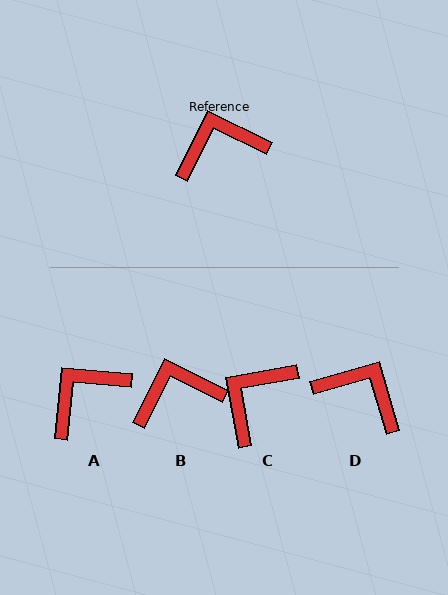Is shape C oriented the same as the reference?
No, it is off by about 36 degrees.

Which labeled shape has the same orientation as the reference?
B.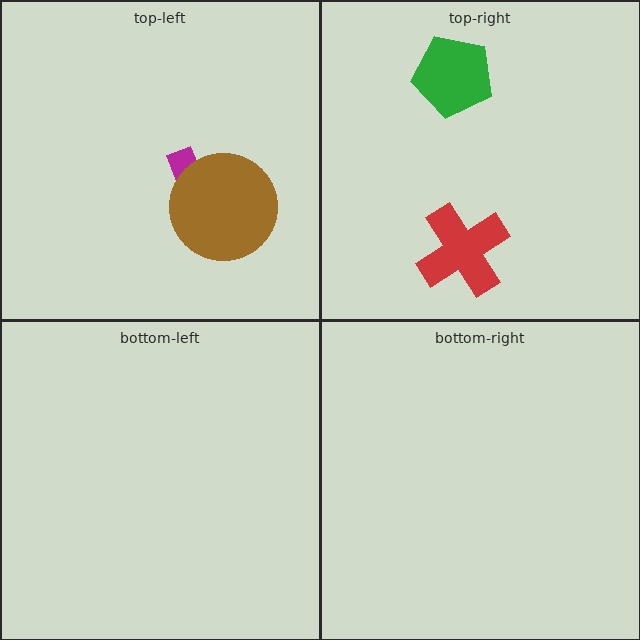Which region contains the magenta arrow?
The top-left region.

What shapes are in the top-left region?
The magenta arrow, the brown circle.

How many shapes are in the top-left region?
2.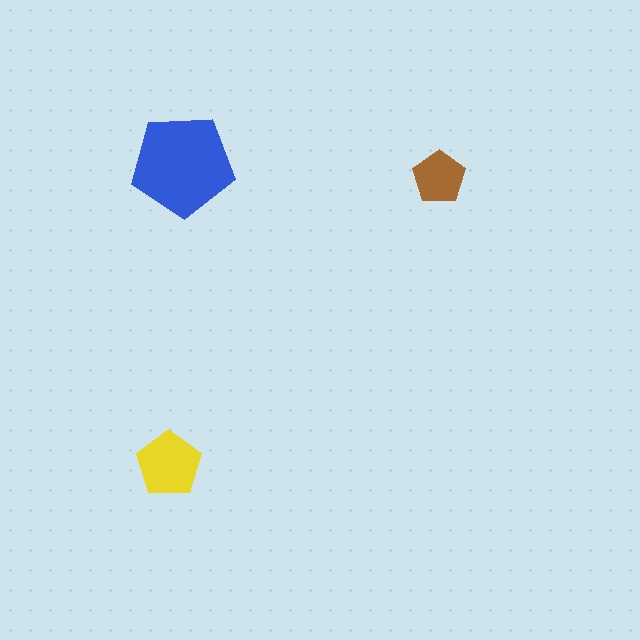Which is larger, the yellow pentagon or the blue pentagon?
The blue one.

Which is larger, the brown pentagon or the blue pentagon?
The blue one.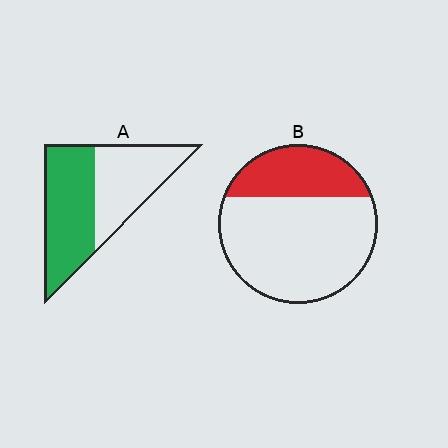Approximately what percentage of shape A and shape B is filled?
A is approximately 55% and B is approximately 30%.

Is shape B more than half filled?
No.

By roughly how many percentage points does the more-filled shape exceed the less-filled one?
By roughly 25 percentage points (A over B).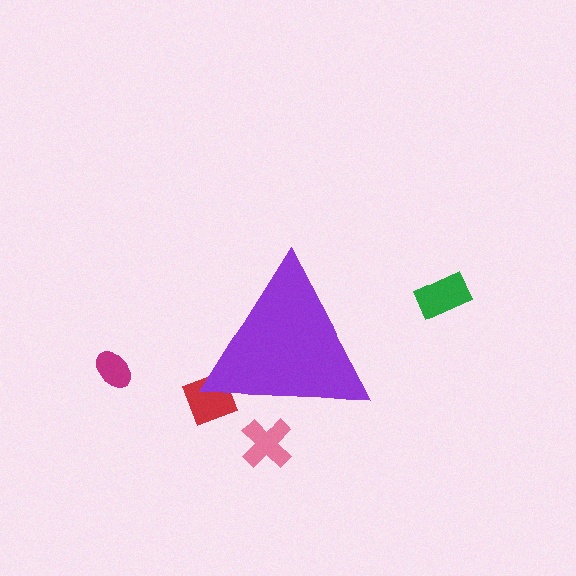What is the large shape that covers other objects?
A purple triangle.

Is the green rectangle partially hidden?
No, the green rectangle is fully visible.